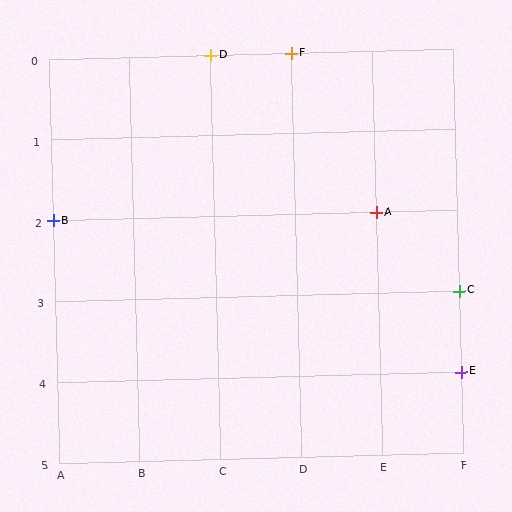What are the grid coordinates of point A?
Point A is at grid coordinates (E, 2).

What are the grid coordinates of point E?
Point E is at grid coordinates (F, 4).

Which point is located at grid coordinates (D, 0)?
Point F is at (D, 0).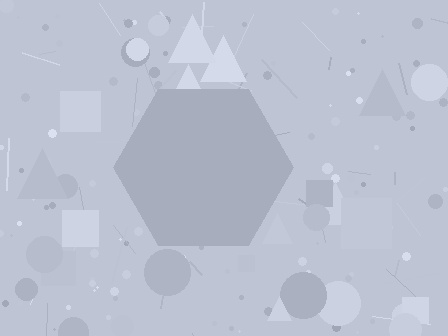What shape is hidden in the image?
A hexagon is hidden in the image.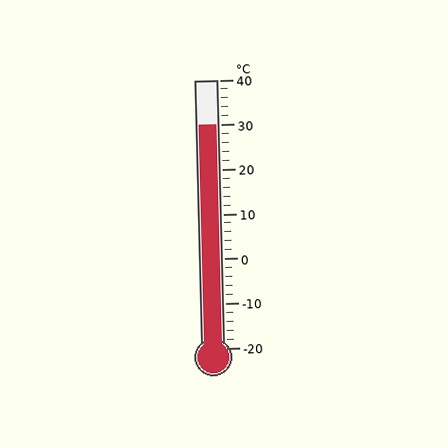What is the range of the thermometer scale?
The thermometer scale ranges from -20°C to 40°C.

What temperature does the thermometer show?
The thermometer shows approximately 30°C.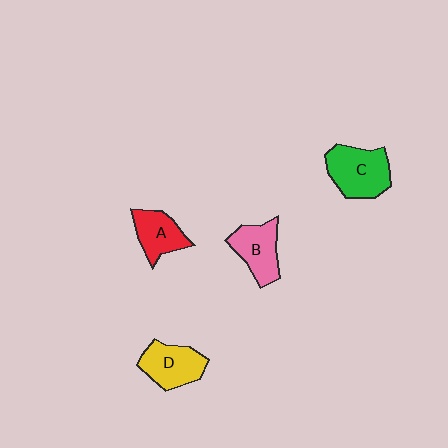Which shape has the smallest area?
Shape A (red).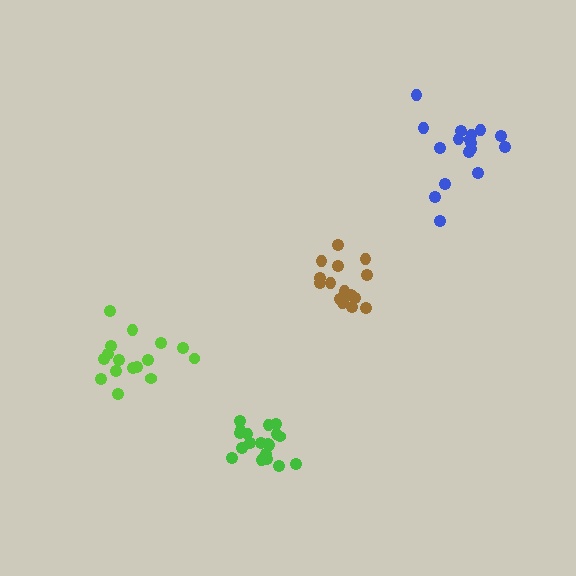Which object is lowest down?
The green cluster is bottommost.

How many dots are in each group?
Group 1: 16 dots, Group 2: 19 dots, Group 3: 17 dots, Group 4: 16 dots (68 total).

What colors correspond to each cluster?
The clusters are colored: brown, green, blue, lime.